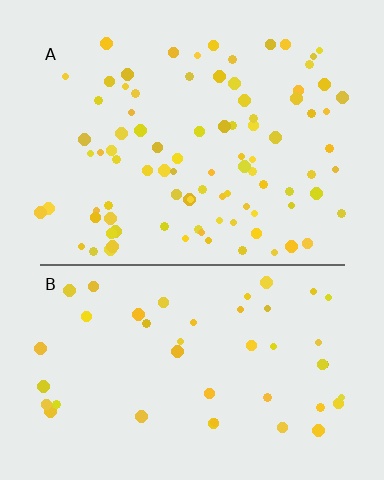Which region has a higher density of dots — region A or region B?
A (the top).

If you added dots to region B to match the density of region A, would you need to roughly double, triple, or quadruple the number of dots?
Approximately double.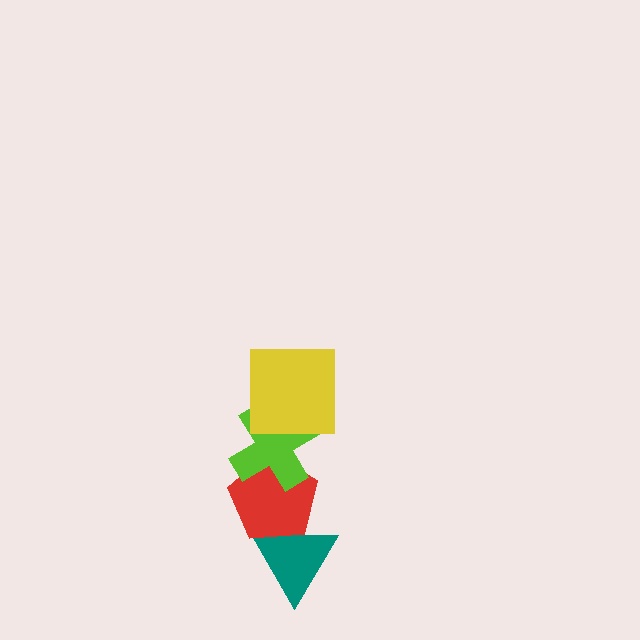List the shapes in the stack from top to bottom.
From top to bottom: the yellow square, the lime cross, the red pentagon, the teal triangle.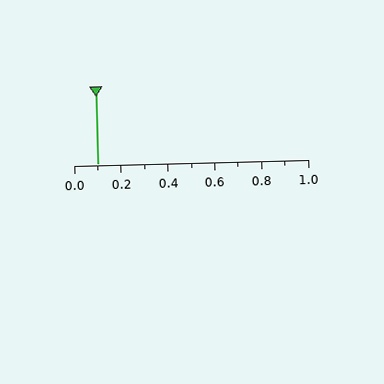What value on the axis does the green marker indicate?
The marker indicates approximately 0.1.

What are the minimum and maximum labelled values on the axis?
The axis runs from 0.0 to 1.0.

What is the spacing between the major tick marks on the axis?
The major ticks are spaced 0.2 apart.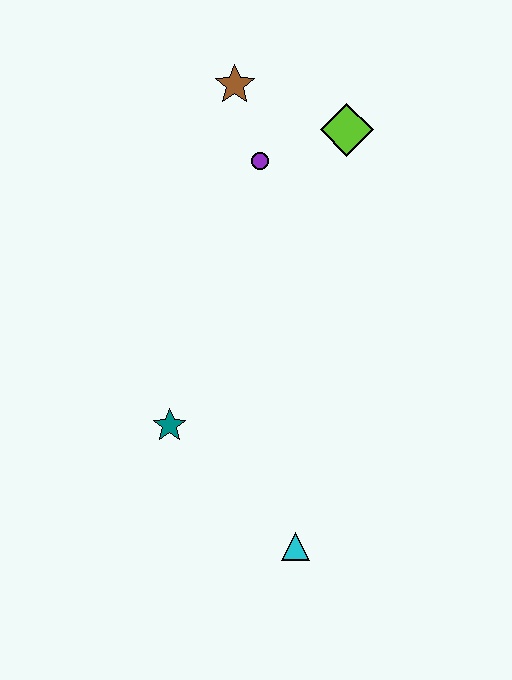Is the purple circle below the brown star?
Yes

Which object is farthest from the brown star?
The cyan triangle is farthest from the brown star.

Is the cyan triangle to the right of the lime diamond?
No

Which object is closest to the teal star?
The cyan triangle is closest to the teal star.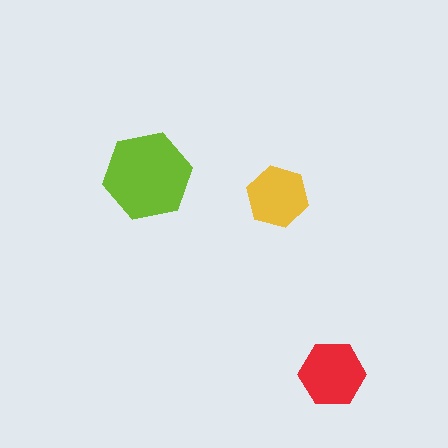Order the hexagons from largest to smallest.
the lime one, the red one, the yellow one.